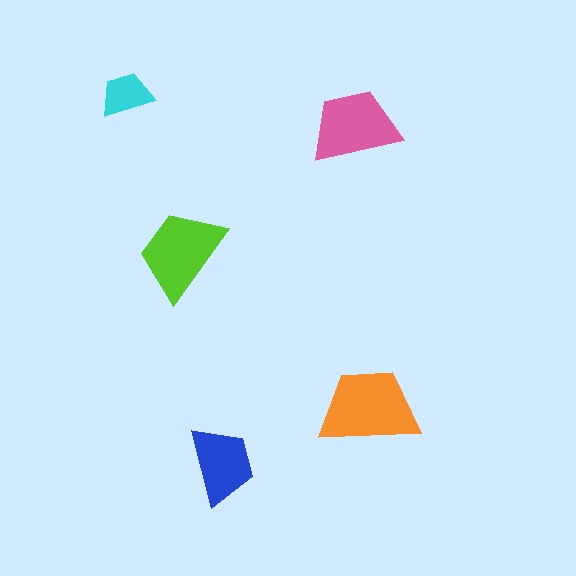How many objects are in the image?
There are 5 objects in the image.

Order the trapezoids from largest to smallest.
the orange one, the lime one, the pink one, the blue one, the cyan one.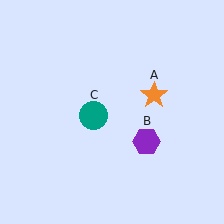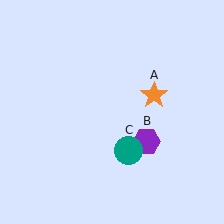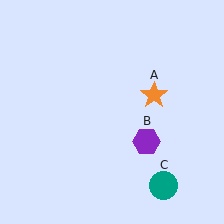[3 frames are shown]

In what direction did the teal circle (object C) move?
The teal circle (object C) moved down and to the right.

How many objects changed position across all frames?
1 object changed position: teal circle (object C).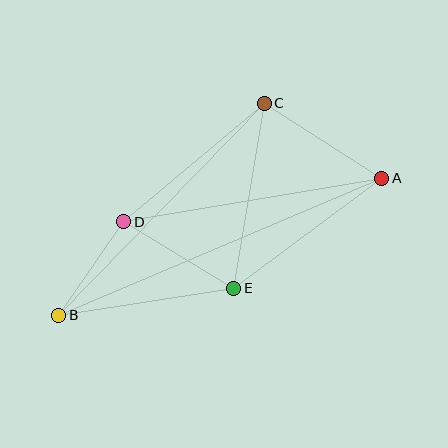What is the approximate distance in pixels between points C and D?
The distance between C and D is approximately 184 pixels.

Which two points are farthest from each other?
Points A and B are farthest from each other.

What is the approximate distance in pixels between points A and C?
The distance between A and C is approximately 139 pixels.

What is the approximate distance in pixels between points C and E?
The distance between C and E is approximately 187 pixels.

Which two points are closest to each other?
Points B and D are closest to each other.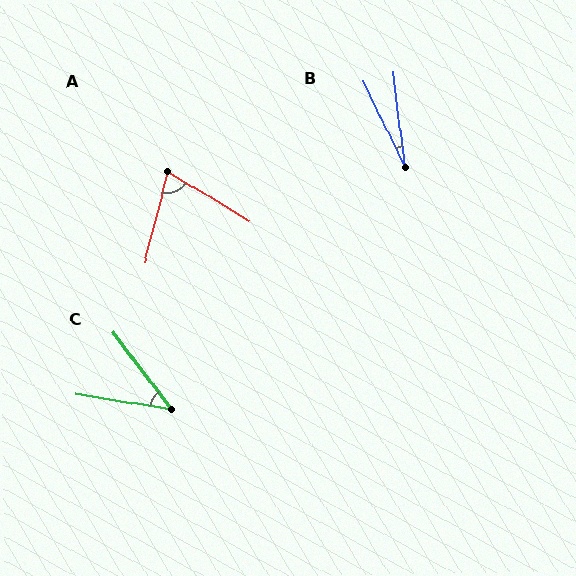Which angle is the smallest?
B, at approximately 18 degrees.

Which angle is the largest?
A, at approximately 73 degrees.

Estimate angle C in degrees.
Approximately 44 degrees.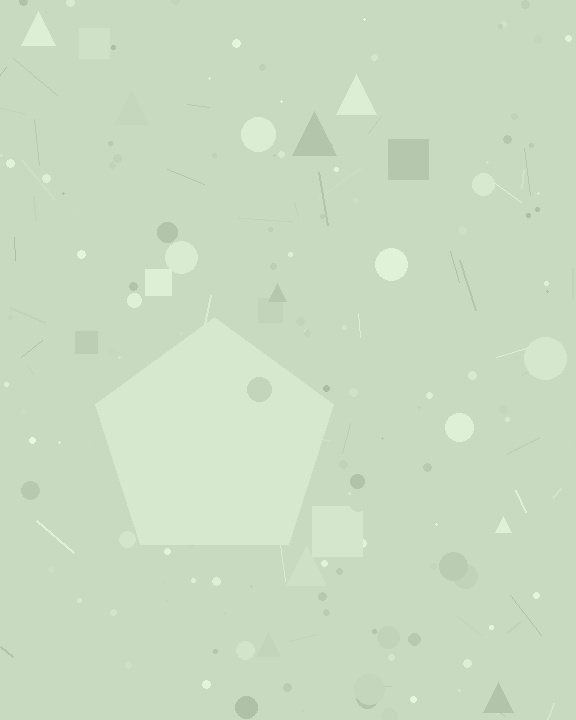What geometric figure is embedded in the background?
A pentagon is embedded in the background.